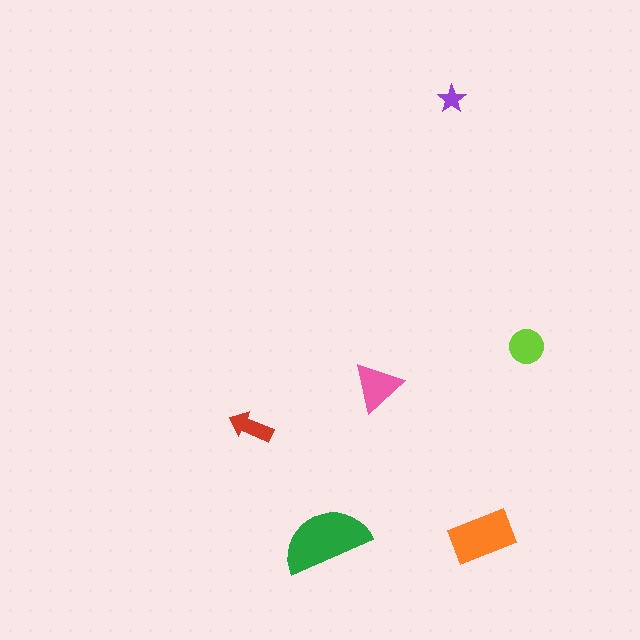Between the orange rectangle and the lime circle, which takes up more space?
The orange rectangle.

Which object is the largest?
The green semicircle.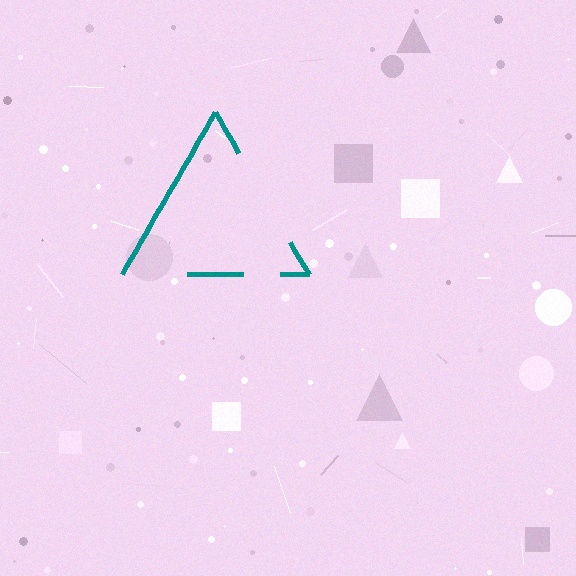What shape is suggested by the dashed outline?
The dashed outline suggests a triangle.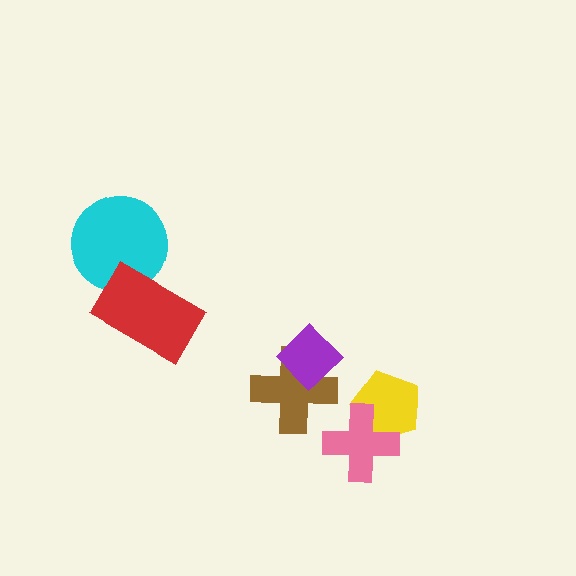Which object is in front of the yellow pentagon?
The pink cross is in front of the yellow pentagon.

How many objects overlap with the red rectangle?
1 object overlaps with the red rectangle.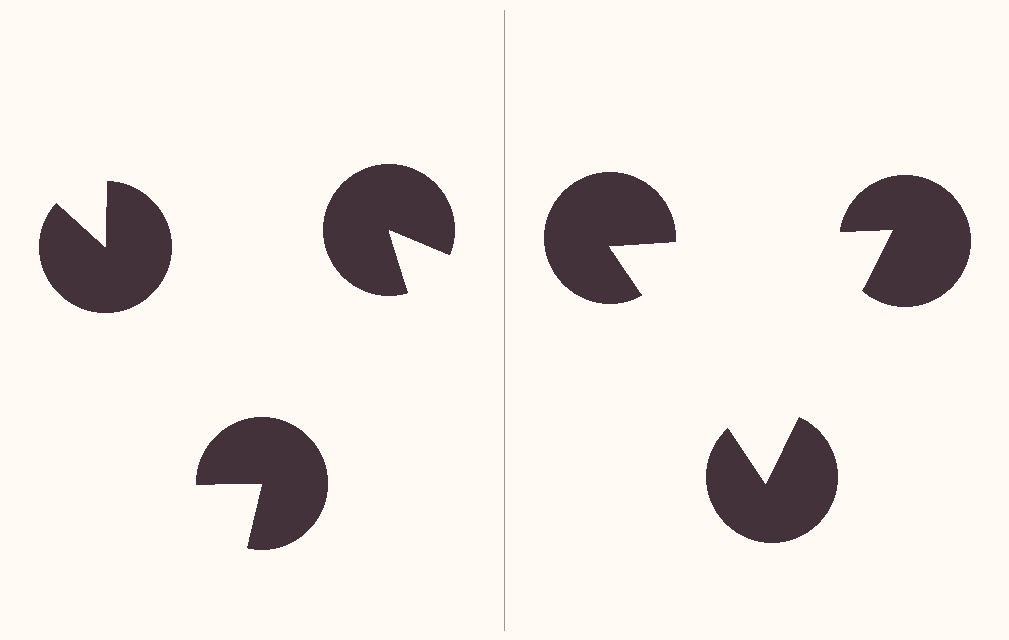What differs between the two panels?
The pac-man discs are positioned identically on both sides; only the wedge orientations differ. On the right they align to a triangle; on the left they are misaligned.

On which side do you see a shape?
An illusory triangle appears on the right side. On the left side the wedge cuts are rotated, so no coherent shape forms.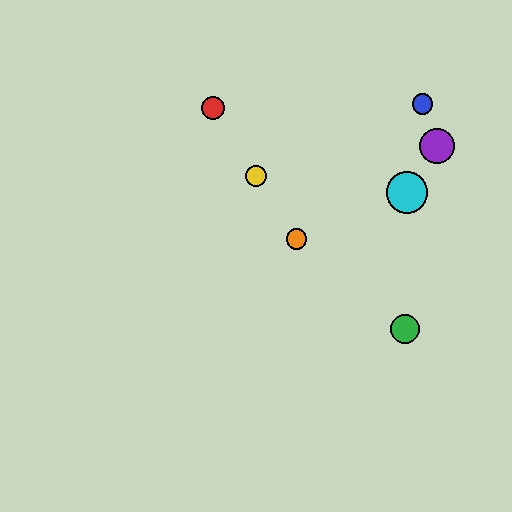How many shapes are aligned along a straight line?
3 shapes (the red circle, the yellow circle, the orange circle) are aligned along a straight line.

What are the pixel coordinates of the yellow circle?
The yellow circle is at (256, 176).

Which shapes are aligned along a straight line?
The red circle, the yellow circle, the orange circle are aligned along a straight line.